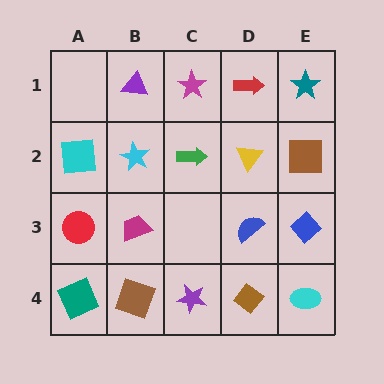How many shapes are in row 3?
4 shapes.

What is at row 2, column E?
A brown square.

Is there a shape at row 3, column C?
No, that cell is empty.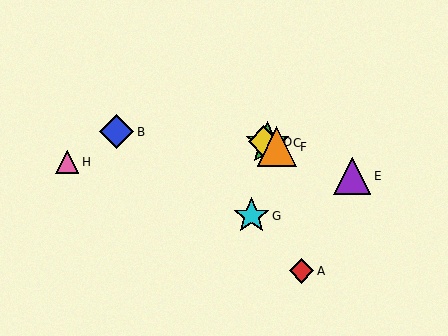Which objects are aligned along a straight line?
Objects C, D, E, F are aligned along a straight line.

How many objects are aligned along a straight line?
4 objects (C, D, E, F) are aligned along a straight line.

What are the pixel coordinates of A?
Object A is at (302, 271).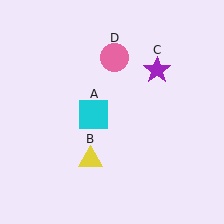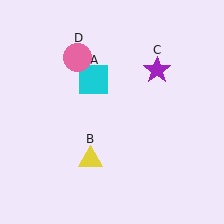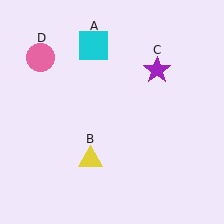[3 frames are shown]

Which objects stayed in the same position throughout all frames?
Yellow triangle (object B) and purple star (object C) remained stationary.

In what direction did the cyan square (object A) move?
The cyan square (object A) moved up.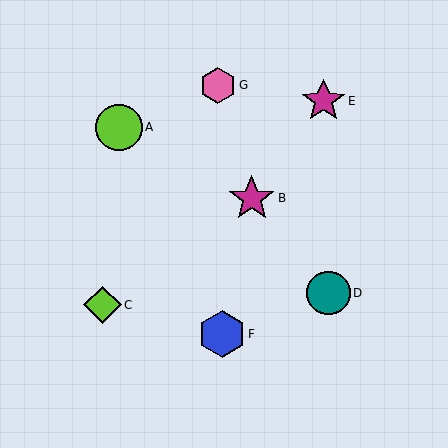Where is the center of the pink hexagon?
The center of the pink hexagon is at (218, 85).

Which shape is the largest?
The blue hexagon (labeled F) is the largest.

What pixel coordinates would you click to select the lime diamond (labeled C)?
Click at (102, 305) to select the lime diamond C.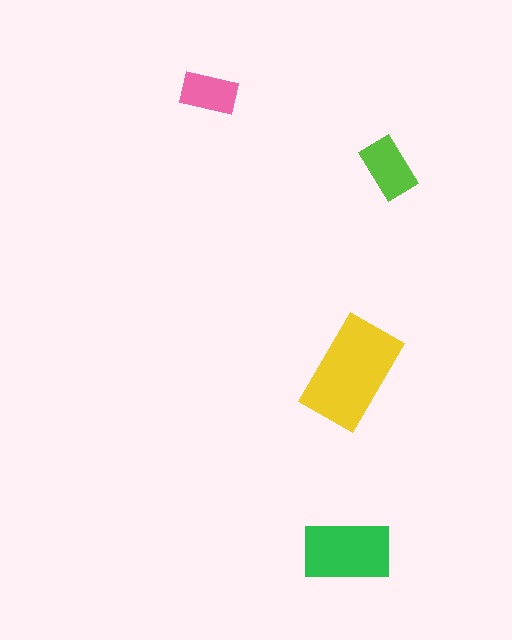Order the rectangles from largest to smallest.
the yellow one, the green one, the lime one, the pink one.